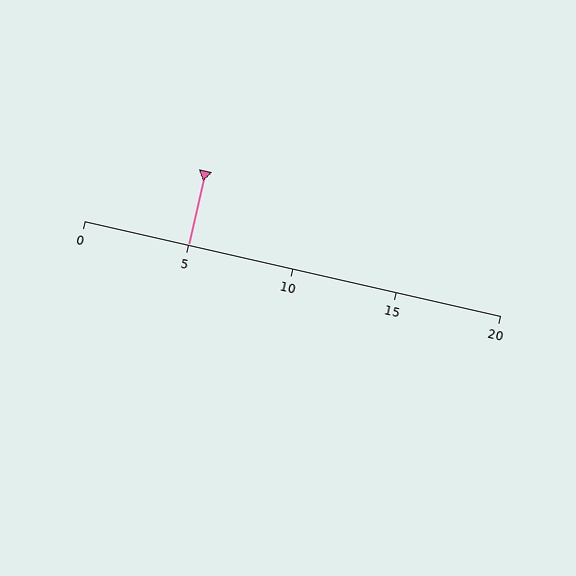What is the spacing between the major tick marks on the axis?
The major ticks are spaced 5 apart.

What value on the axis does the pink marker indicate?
The marker indicates approximately 5.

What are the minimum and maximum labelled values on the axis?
The axis runs from 0 to 20.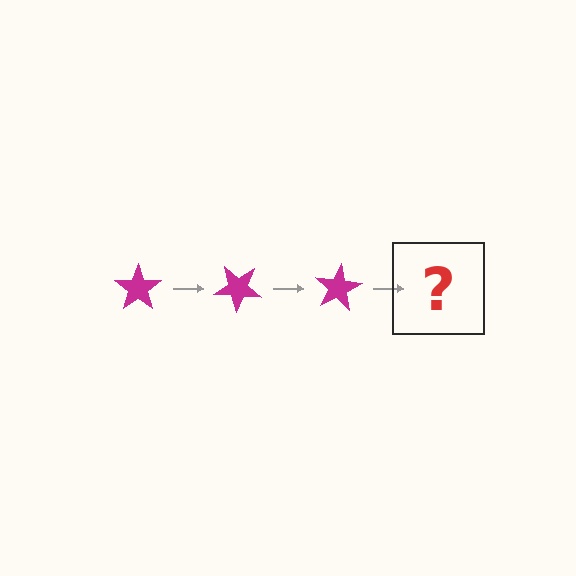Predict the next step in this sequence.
The next step is a magenta star rotated 120 degrees.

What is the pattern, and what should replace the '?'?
The pattern is that the star rotates 40 degrees each step. The '?' should be a magenta star rotated 120 degrees.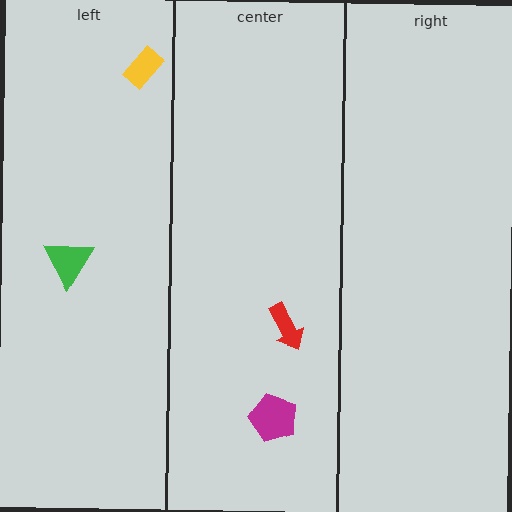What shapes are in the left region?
The yellow rectangle, the green triangle.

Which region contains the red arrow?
The center region.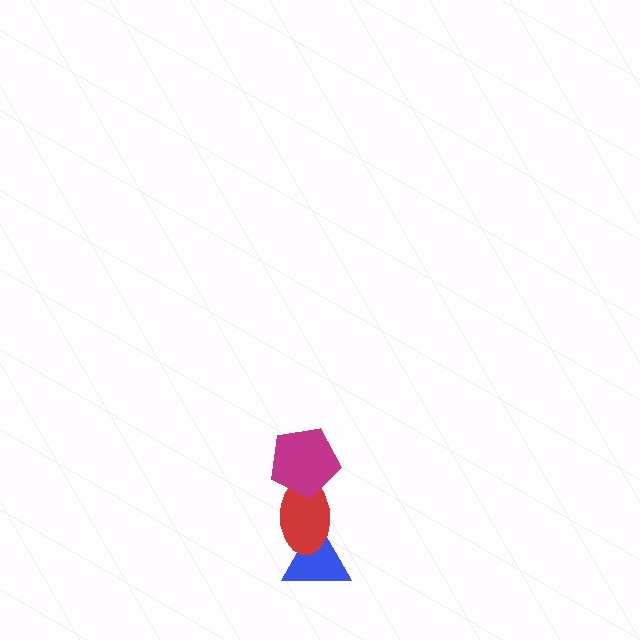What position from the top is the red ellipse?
The red ellipse is 2nd from the top.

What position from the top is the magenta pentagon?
The magenta pentagon is 1st from the top.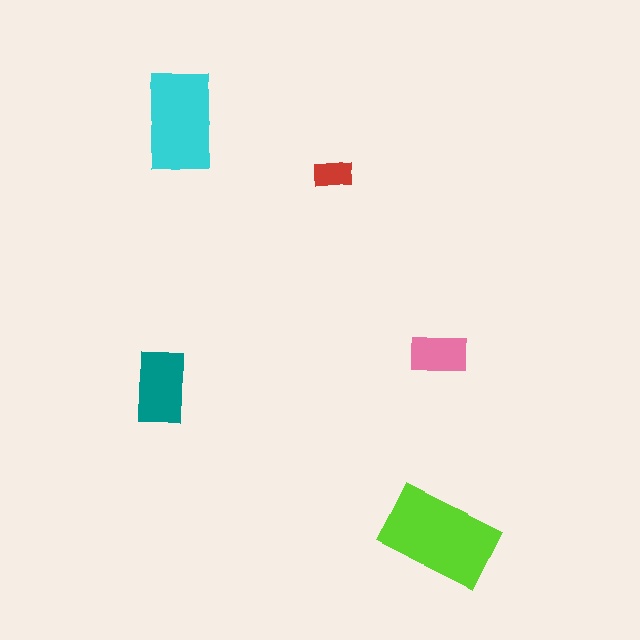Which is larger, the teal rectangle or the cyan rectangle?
The cyan one.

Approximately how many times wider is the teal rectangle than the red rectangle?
About 2 times wider.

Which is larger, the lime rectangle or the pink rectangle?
The lime one.